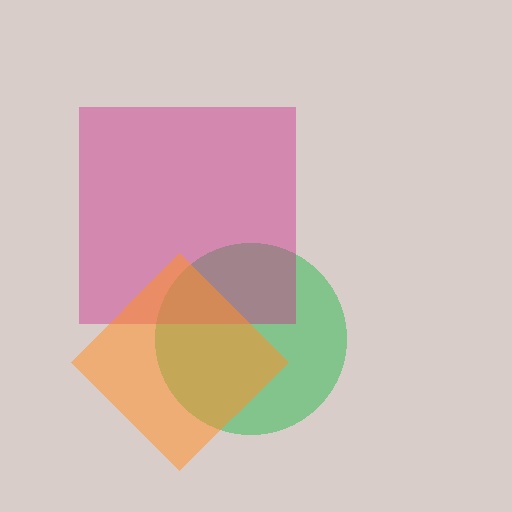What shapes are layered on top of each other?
The layered shapes are: a green circle, a magenta square, an orange diamond.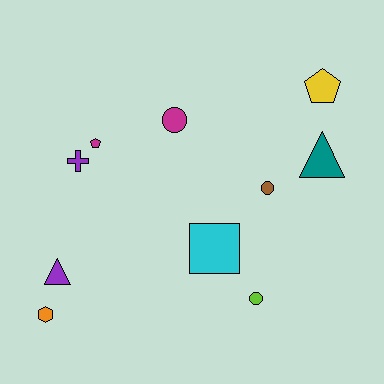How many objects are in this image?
There are 10 objects.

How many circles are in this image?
There are 3 circles.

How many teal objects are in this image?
There is 1 teal object.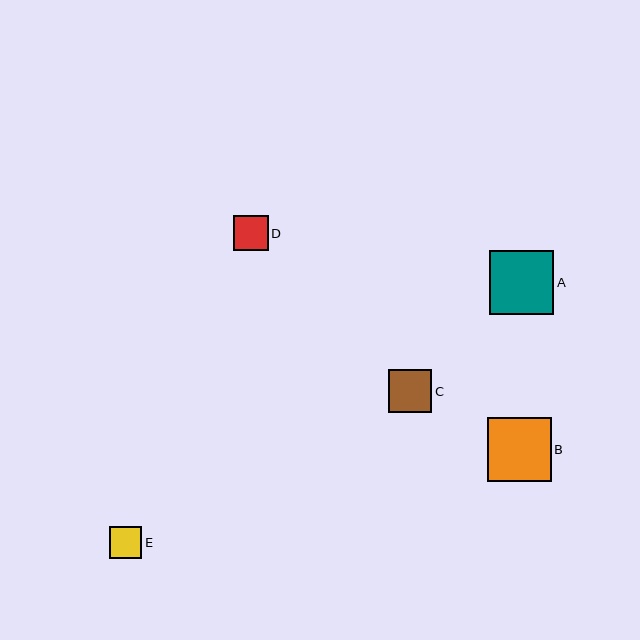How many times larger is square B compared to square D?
Square B is approximately 1.8 times the size of square D.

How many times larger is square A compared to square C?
Square A is approximately 1.5 times the size of square C.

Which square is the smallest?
Square E is the smallest with a size of approximately 32 pixels.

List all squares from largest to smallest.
From largest to smallest: B, A, C, D, E.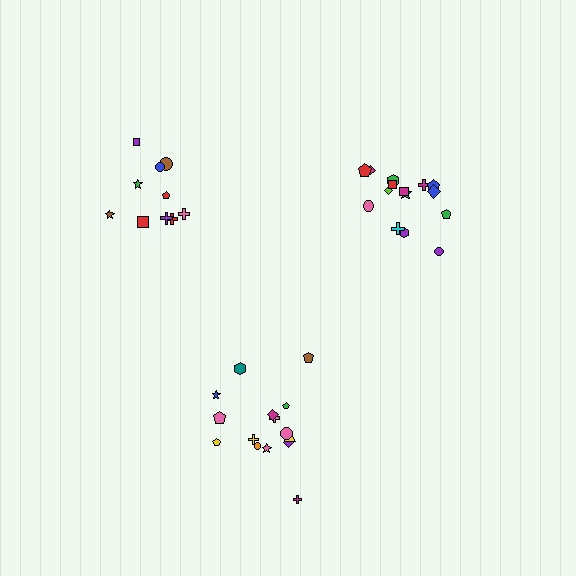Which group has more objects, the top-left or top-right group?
The top-right group.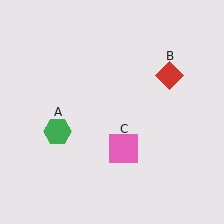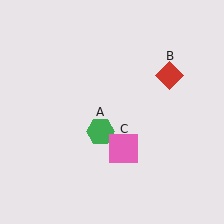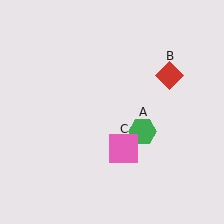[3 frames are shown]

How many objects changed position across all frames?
1 object changed position: green hexagon (object A).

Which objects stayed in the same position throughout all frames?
Red diamond (object B) and pink square (object C) remained stationary.